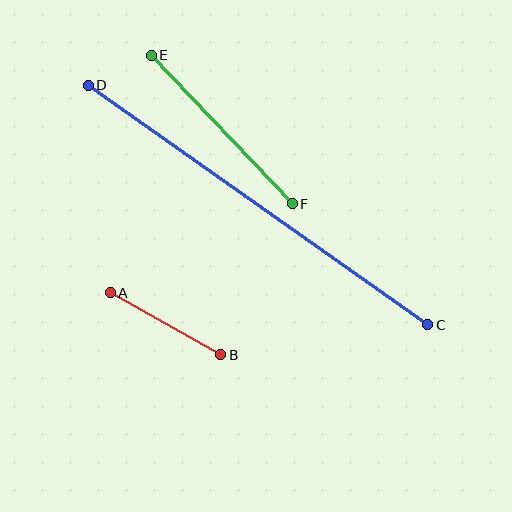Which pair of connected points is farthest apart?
Points C and D are farthest apart.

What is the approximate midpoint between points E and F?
The midpoint is at approximately (222, 129) pixels.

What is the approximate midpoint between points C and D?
The midpoint is at approximately (258, 205) pixels.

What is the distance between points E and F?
The distance is approximately 205 pixels.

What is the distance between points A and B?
The distance is approximately 127 pixels.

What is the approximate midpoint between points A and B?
The midpoint is at approximately (166, 324) pixels.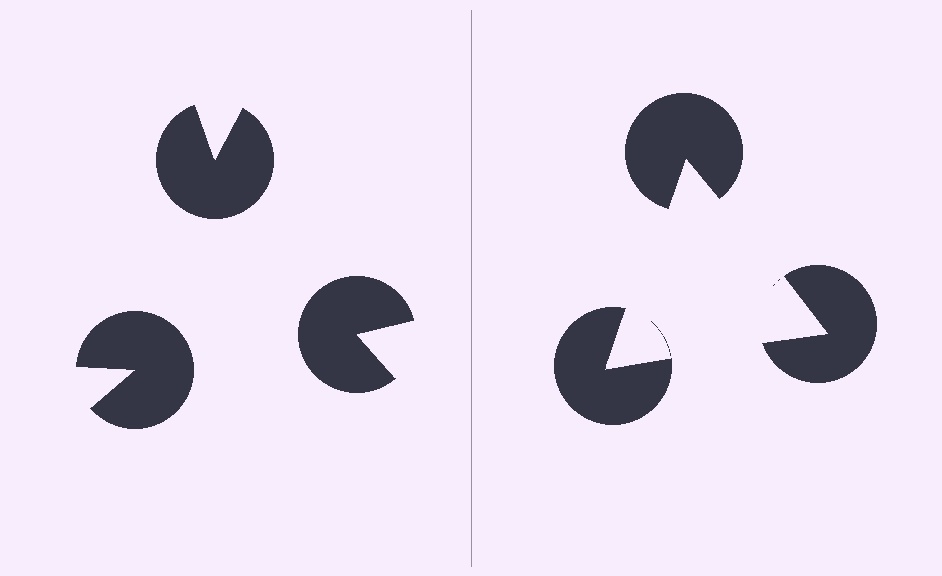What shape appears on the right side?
An illusory triangle.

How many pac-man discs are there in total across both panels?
6 — 3 on each side.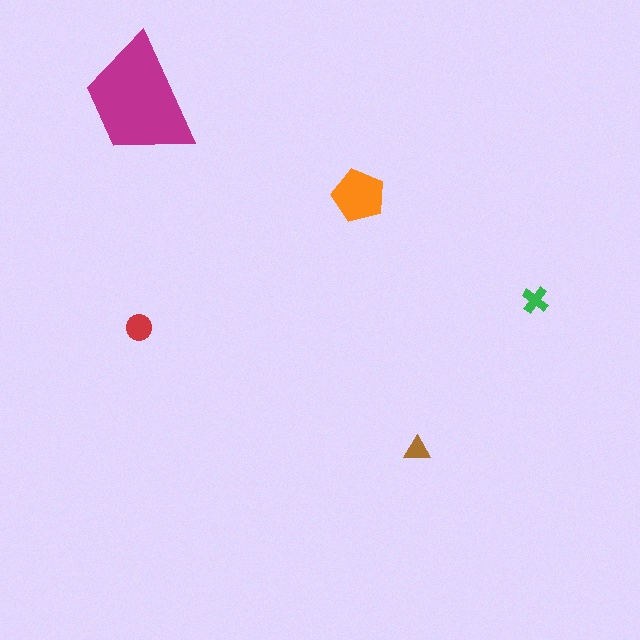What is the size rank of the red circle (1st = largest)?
3rd.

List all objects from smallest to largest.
The brown triangle, the green cross, the red circle, the orange pentagon, the magenta trapezoid.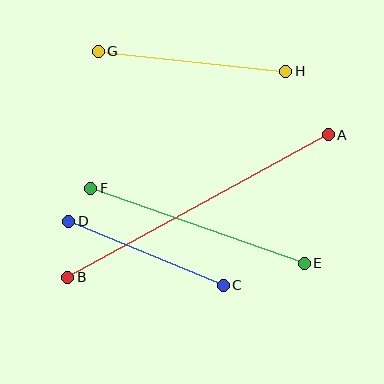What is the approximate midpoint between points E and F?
The midpoint is at approximately (198, 226) pixels.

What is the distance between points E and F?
The distance is approximately 226 pixels.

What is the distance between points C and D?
The distance is approximately 167 pixels.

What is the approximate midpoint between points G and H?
The midpoint is at approximately (192, 61) pixels.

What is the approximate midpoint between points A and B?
The midpoint is at approximately (198, 206) pixels.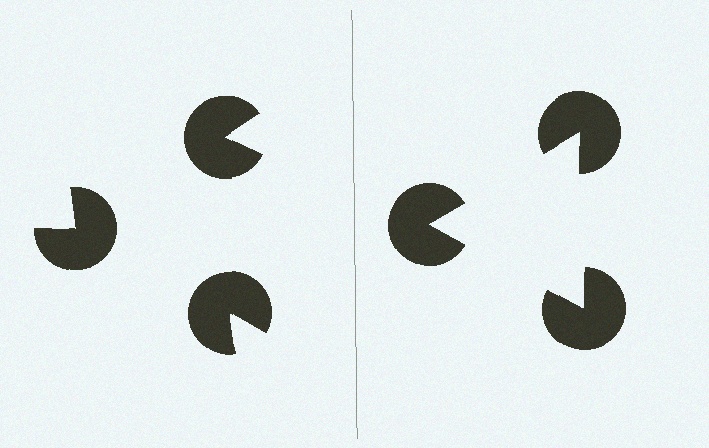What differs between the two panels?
The pac-man discs are positioned identically on both sides; only the wedge orientations differ. On the right they align to a triangle; on the left they are misaligned.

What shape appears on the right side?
An illusory triangle.